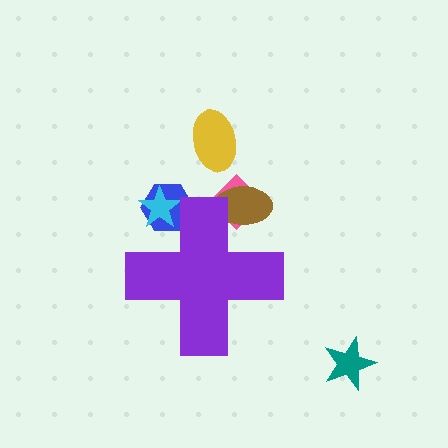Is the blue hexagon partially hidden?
Yes, the blue hexagon is partially hidden behind the purple cross.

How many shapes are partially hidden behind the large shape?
4 shapes are partially hidden.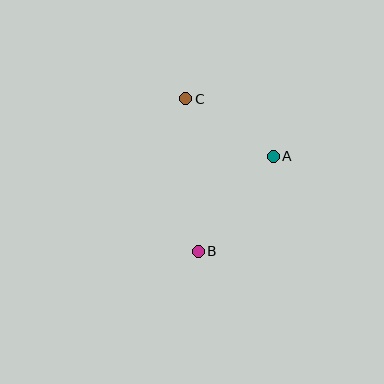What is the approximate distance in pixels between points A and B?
The distance between A and B is approximately 121 pixels.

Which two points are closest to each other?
Points A and C are closest to each other.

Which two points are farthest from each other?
Points B and C are farthest from each other.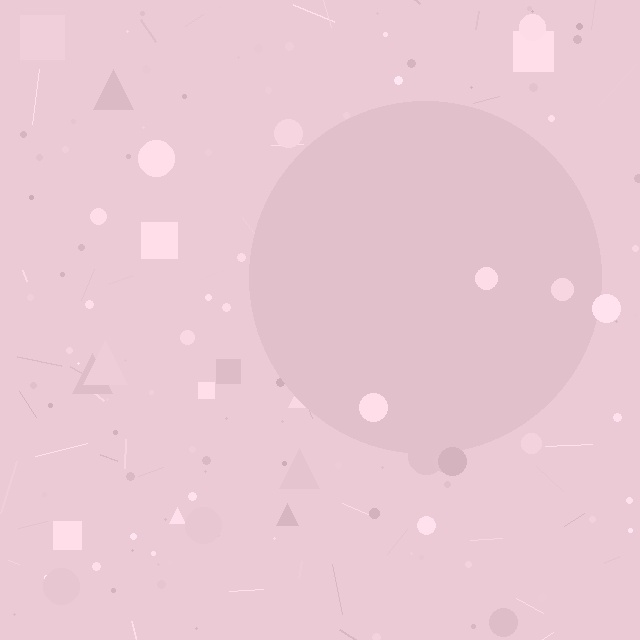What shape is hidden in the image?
A circle is hidden in the image.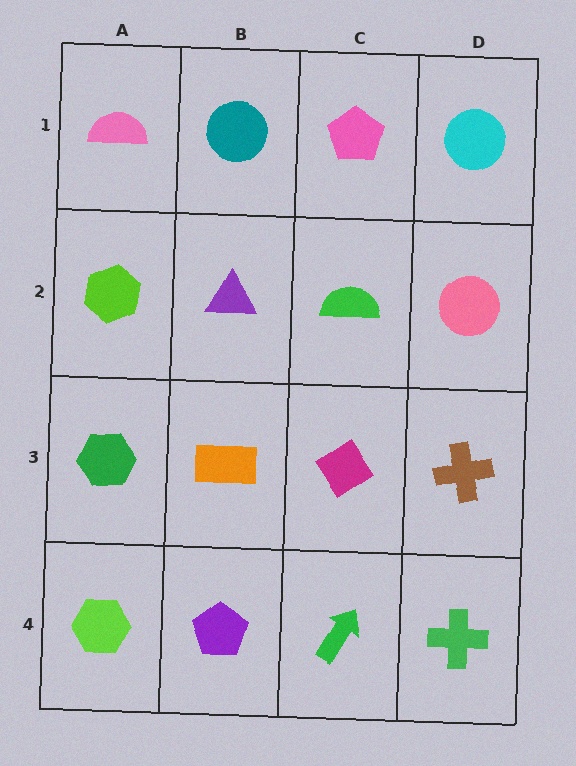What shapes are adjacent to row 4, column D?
A brown cross (row 3, column D), a green arrow (row 4, column C).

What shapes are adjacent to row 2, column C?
A pink pentagon (row 1, column C), a magenta diamond (row 3, column C), a purple triangle (row 2, column B), a pink circle (row 2, column D).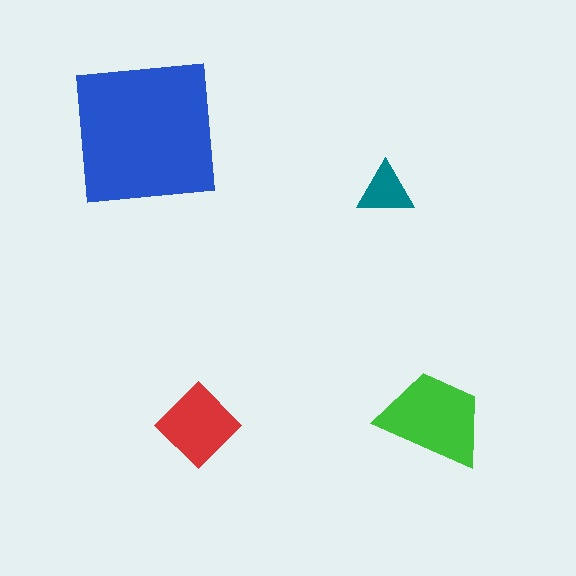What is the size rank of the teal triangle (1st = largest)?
4th.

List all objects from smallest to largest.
The teal triangle, the red diamond, the green trapezoid, the blue square.